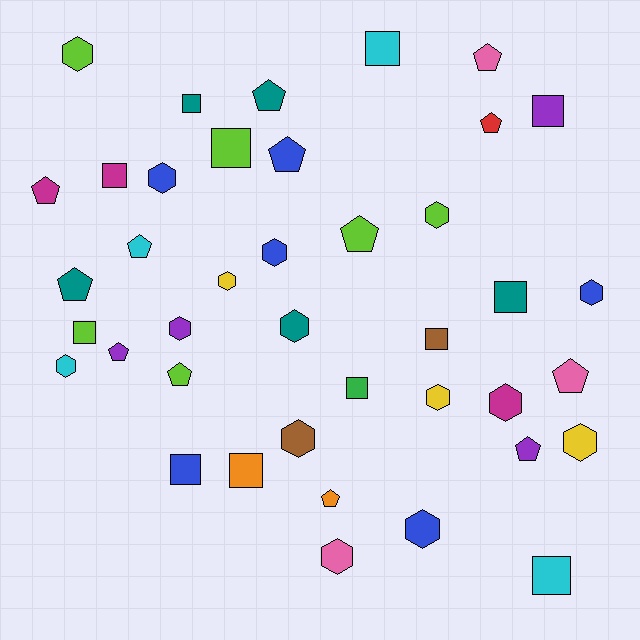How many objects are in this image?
There are 40 objects.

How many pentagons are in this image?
There are 13 pentagons.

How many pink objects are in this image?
There are 3 pink objects.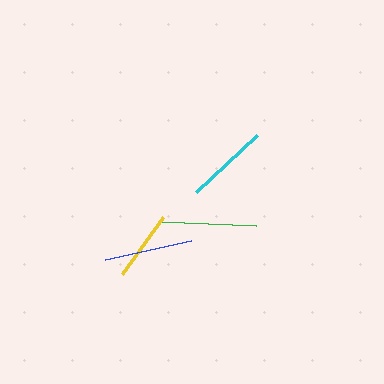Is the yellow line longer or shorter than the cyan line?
The cyan line is longer than the yellow line.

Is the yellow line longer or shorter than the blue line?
The blue line is longer than the yellow line.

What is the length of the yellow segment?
The yellow segment is approximately 69 pixels long.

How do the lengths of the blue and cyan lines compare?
The blue and cyan lines are approximately the same length.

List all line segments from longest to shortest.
From longest to shortest: green, blue, cyan, yellow.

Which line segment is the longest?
The green line is the longest at approximately 96 pixels.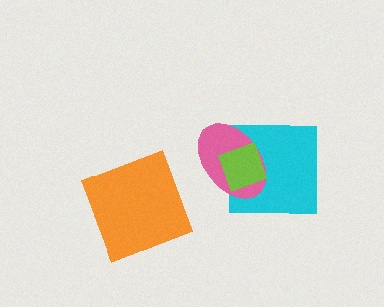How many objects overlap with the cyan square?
2 objects overlap with the cyan square.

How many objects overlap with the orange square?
0 objects overlap with the orange square.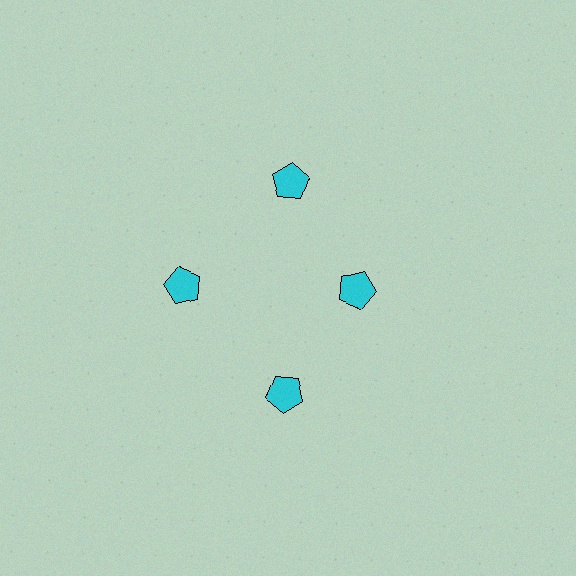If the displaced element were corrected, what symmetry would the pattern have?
It would have 4-fold rotational symmetry — the pattern would map onto itself every 90 degrees.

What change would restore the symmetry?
The symmetry would be restored by moving it outward, back onto the ring so that all 4 pentagons sit at equal angles and equal distance from the center.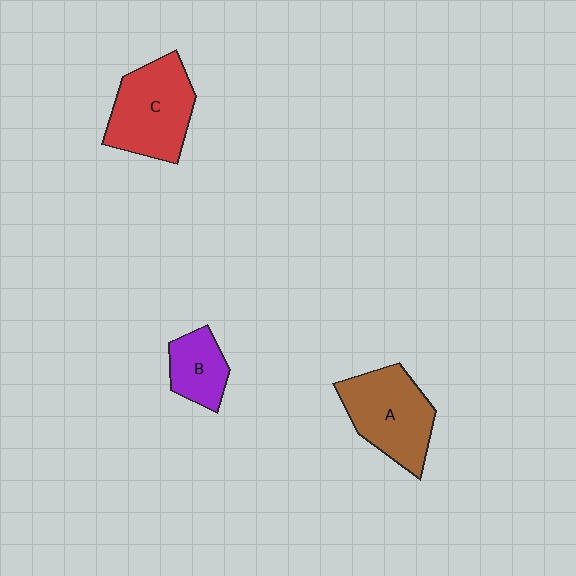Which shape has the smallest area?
Shape B (purple).